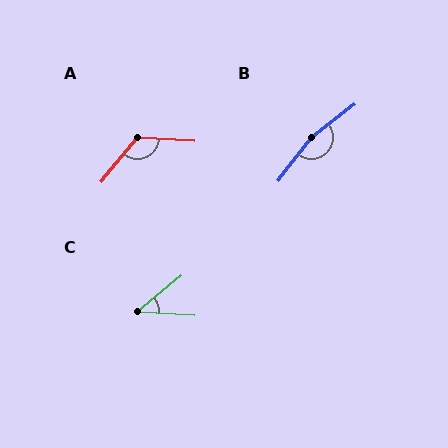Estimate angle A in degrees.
Approximately 126 degrees.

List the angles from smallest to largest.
C (42°), A (126°), B (164°).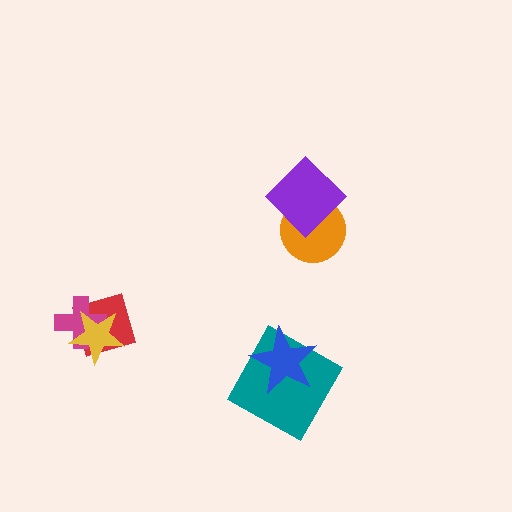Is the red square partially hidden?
Yes, it is partially covered by another shape.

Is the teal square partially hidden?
Yes, it is partially covered by another shape.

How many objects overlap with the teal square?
1 object overlaps with the teal square.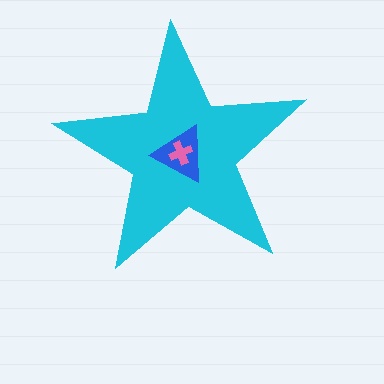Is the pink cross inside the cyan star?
Yes.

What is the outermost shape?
The cyan star.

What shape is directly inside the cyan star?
The blue triangle.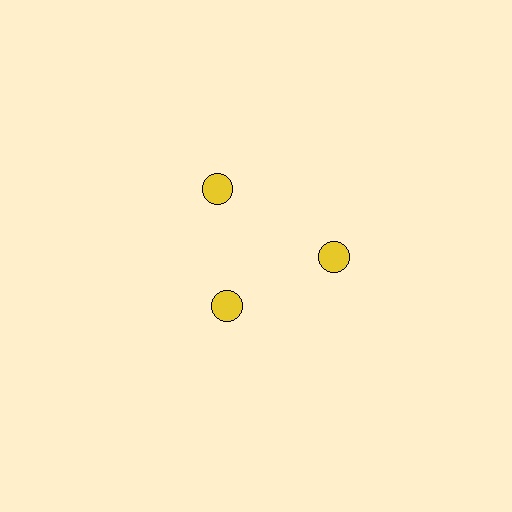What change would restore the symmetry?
The symmetry would be restored by moving it outward, back onto the ring so that all 3 circles sit at equal angles and equal distance from the center.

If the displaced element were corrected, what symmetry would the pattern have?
It would have 3-fold rotational symmetry — the pattern would map onto itself every 120 degrees.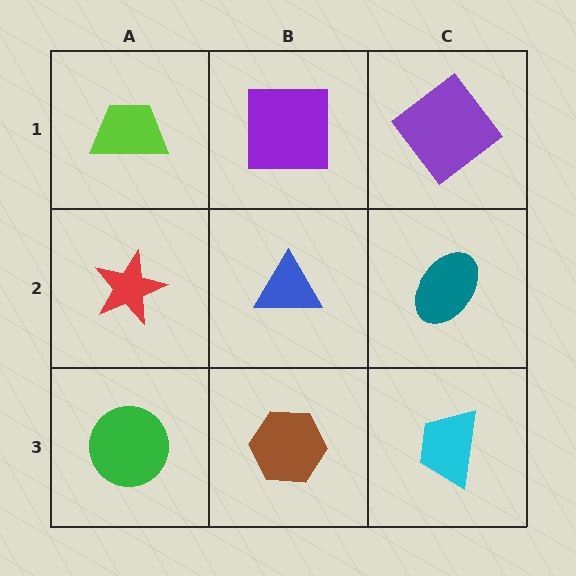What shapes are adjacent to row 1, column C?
A teal ellipse (row 2, column C), a purple square (row 1, column B).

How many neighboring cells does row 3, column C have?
2.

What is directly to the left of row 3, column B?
A green circle.